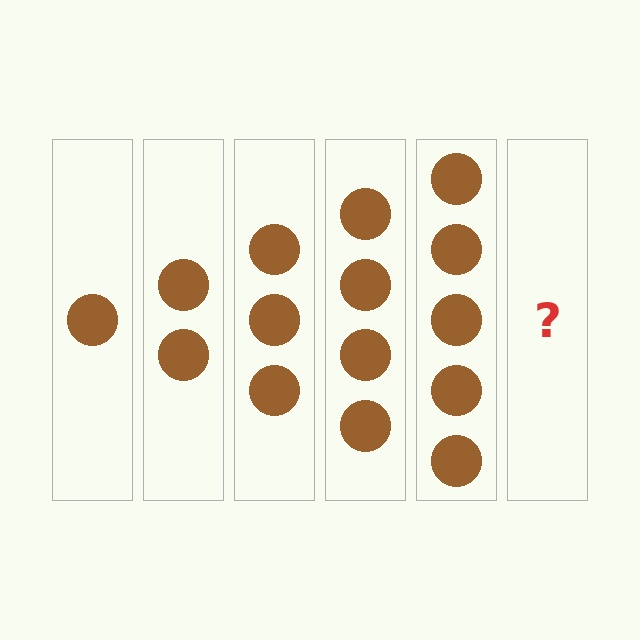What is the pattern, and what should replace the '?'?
The pattern is that each step adds one more circle. The '?' should be 6 circles.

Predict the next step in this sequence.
The next step is 6 circles.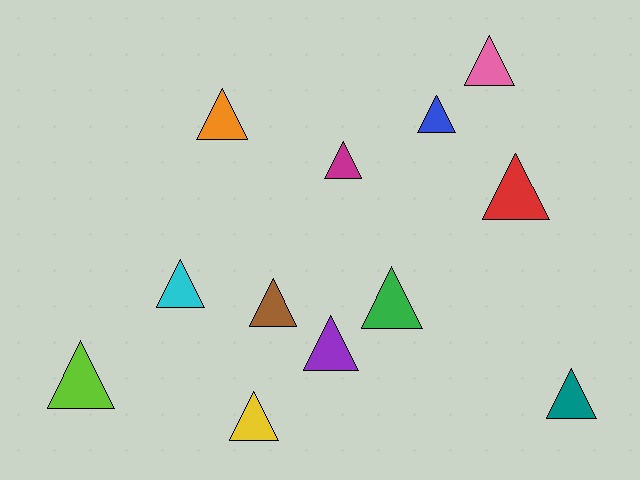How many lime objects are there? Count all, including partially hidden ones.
There is 1 lime object.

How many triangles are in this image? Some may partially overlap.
There are 12 triangles.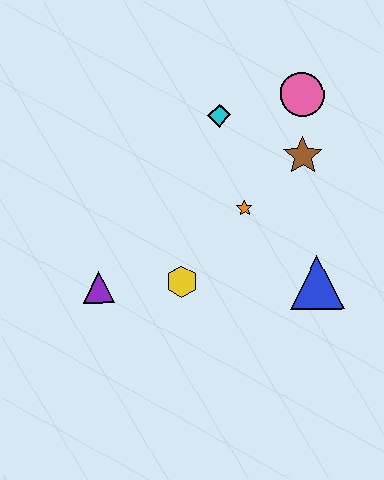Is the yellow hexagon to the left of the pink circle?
Yes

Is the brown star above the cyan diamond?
No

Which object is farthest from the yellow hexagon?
The pink circle is farthest from the yellow hexagon.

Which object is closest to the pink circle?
The brown star is closest to the pink circle.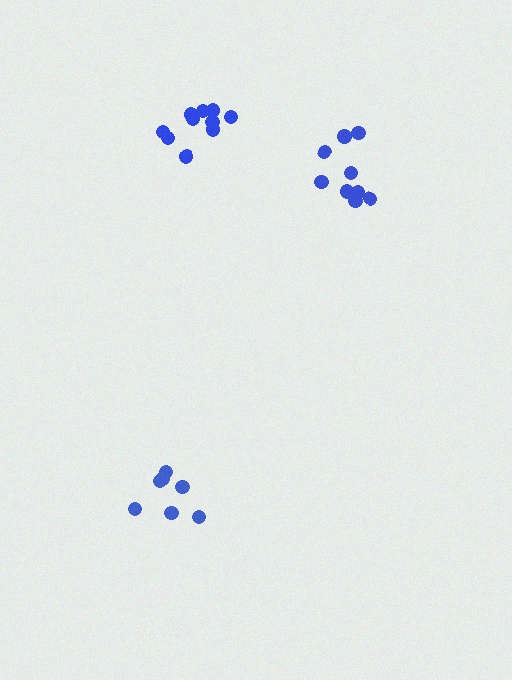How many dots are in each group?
Group 1: 9 dots, Group 2: 10 dots, Group 3: 7 dots (26 total).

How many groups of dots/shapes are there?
There are 3 groups.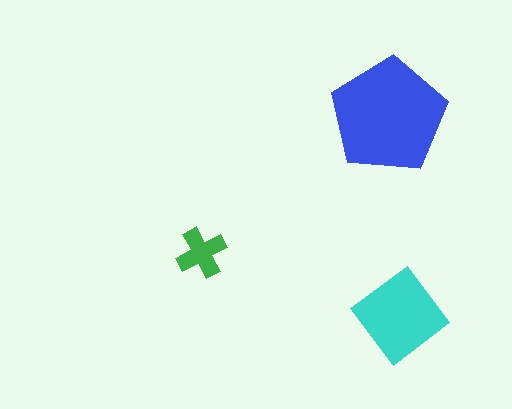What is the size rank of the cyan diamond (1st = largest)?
2nd.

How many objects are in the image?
There are 3 objects in the image.